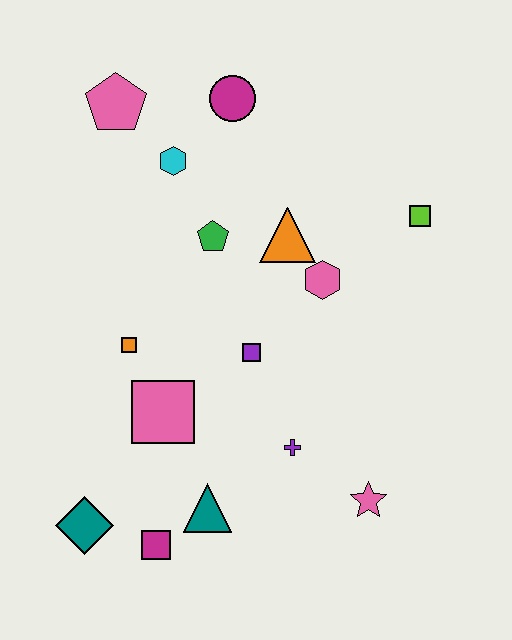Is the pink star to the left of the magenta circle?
No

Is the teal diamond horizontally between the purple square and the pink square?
No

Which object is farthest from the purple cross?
The pink pentagon is farthest from the purple cross.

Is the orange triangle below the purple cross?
No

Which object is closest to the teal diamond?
The magenta square is closest to the teal diamond.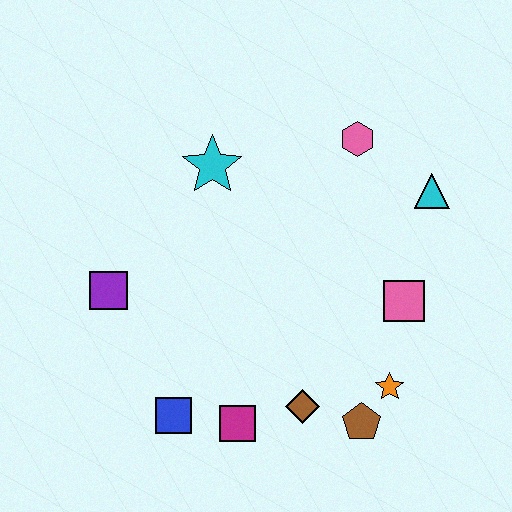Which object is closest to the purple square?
The blue square is closest to the purple square.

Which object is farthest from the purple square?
The cyan triangle is farthest from the purple square.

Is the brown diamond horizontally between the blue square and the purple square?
No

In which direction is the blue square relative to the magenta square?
The blue square is to the left of the magenta square.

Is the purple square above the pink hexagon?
No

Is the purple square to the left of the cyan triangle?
Yes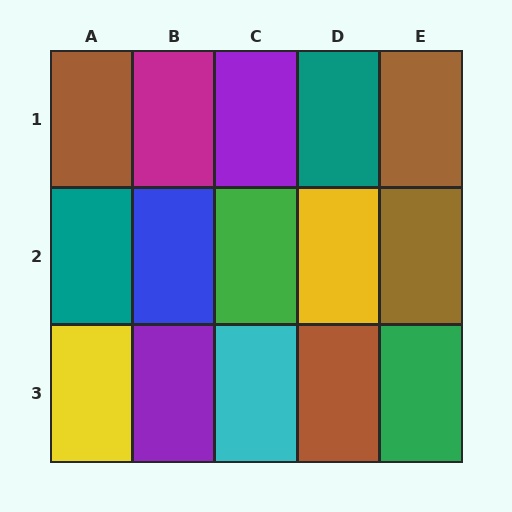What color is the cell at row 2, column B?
Blue.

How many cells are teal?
2 cells are teal.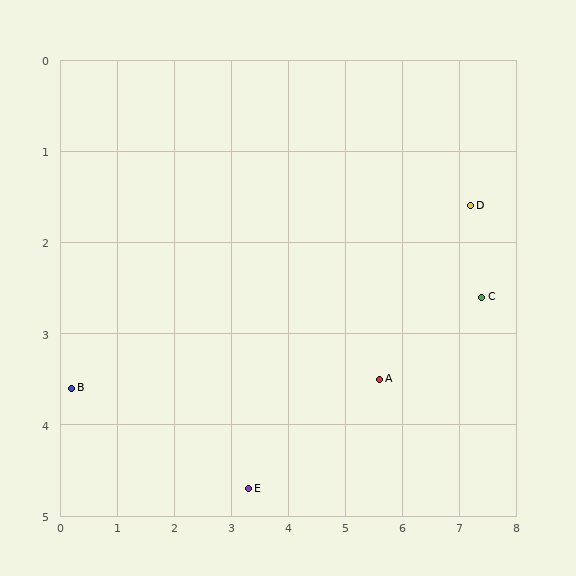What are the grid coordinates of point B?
Point B is at approximately (0.2, 3.6).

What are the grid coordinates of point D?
Point D is at approximately (7.2, 1.6).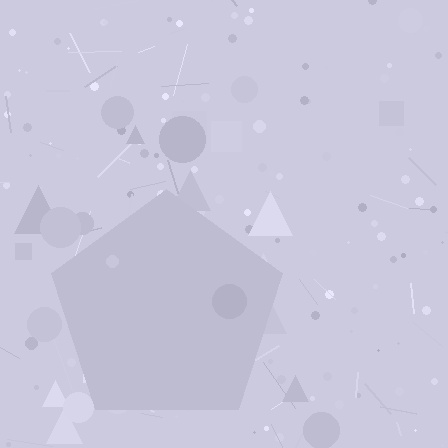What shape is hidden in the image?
A pentagon is hidden in the image.